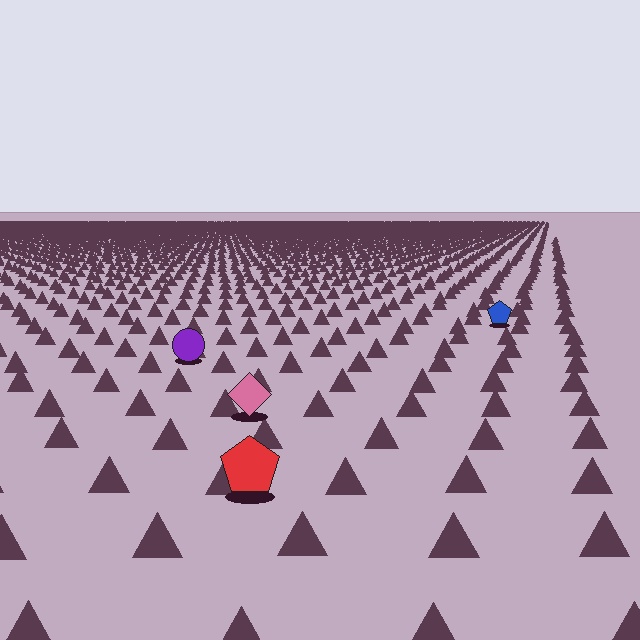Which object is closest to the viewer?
The red pentagon is closest. The texture marks near it are larger and more spread out.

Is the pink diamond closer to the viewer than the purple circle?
Yes. The pink diamond is closer — you can tell from the texture gradient: the ground texture is coarser near it.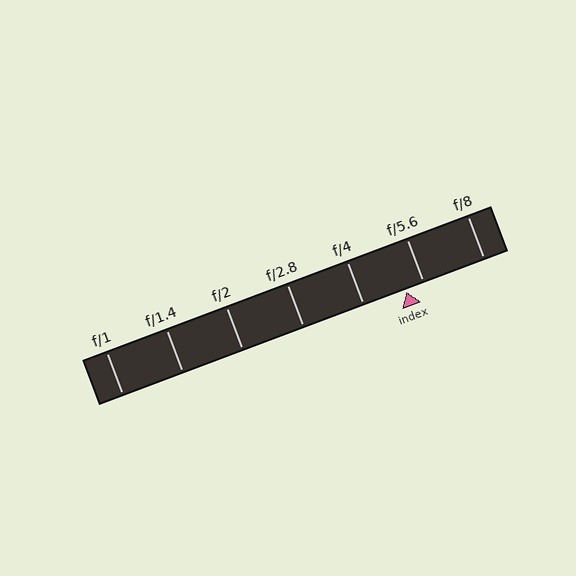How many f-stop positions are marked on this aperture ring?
There are 7 f-stop positions marked.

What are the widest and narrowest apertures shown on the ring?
The widest aperture shown is f/1 and the narrowest is f/8.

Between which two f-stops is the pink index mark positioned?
The index mark is between f/4 and f/5.6.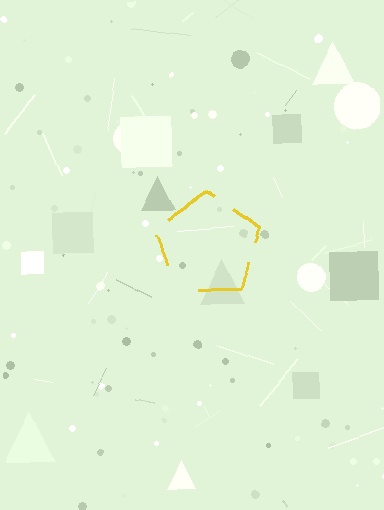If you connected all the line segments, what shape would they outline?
They would outline a pentagon.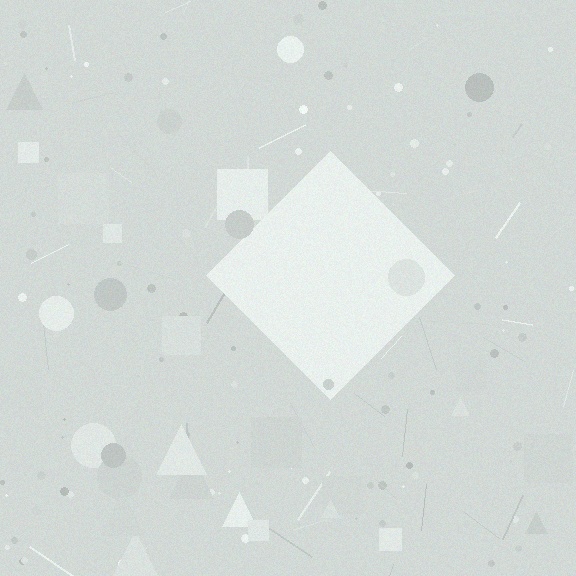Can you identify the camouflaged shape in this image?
The camouflaged shape is a diamond.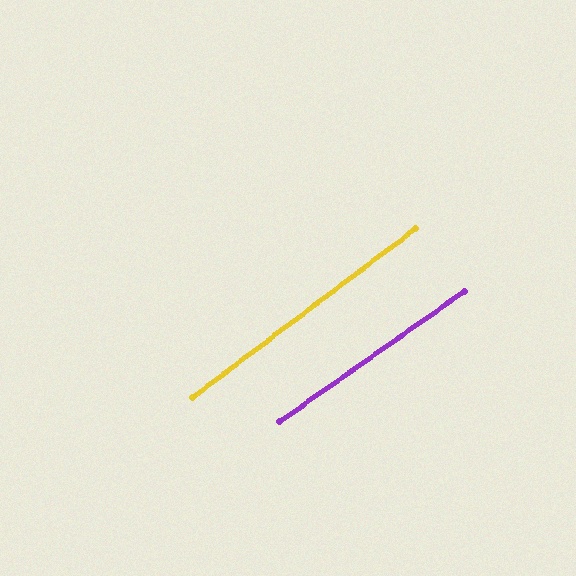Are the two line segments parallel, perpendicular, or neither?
Parallel — their directions differ by only 1.9°.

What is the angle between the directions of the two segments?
Approximately 2 degrees.